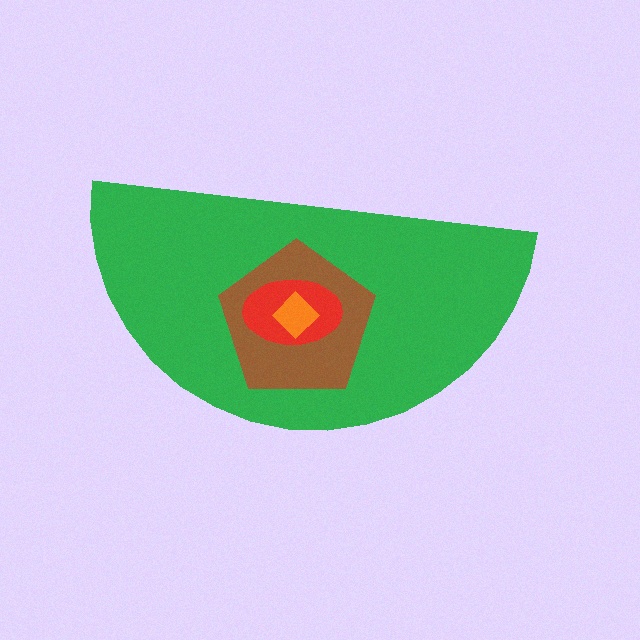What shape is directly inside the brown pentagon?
The red ellipse.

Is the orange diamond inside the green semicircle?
Yes.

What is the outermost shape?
The green semicircle.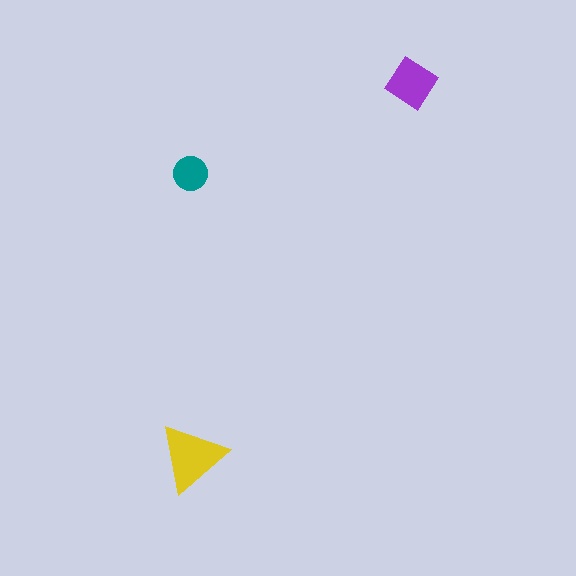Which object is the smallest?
The teal circle.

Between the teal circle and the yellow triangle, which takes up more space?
The yellow triangle.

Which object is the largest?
The yellow triangle.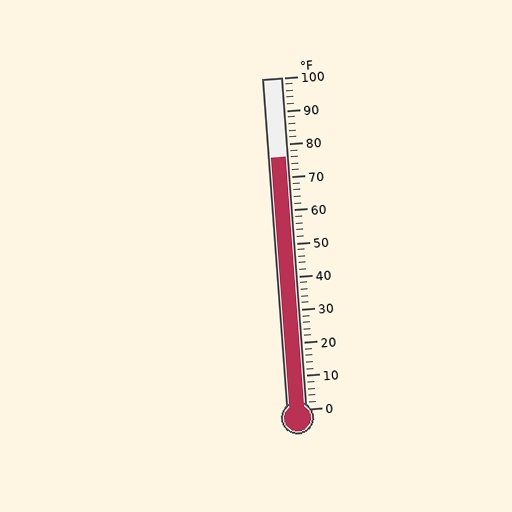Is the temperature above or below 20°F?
The temperature is above 20°F.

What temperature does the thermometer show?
The thermometer shows approximately 76°F.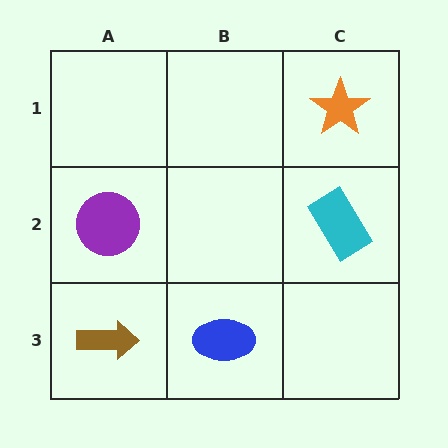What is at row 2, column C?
A cyan rectangle.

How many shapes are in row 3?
2 shapes.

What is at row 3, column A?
A brown arrow.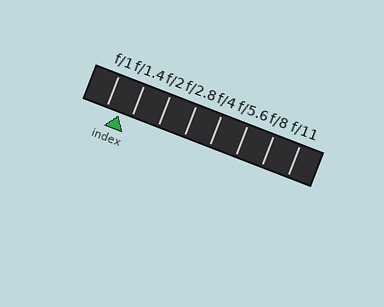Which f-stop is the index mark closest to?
The index mark is closest to f/1.4.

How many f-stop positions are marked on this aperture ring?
There are 8 f-stop positions marked.